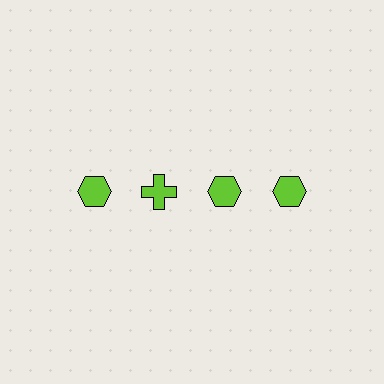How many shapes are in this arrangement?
There are 4 shapes arranged in a grid pattern.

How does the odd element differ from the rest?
It has a different shape: cross instead of hexagon.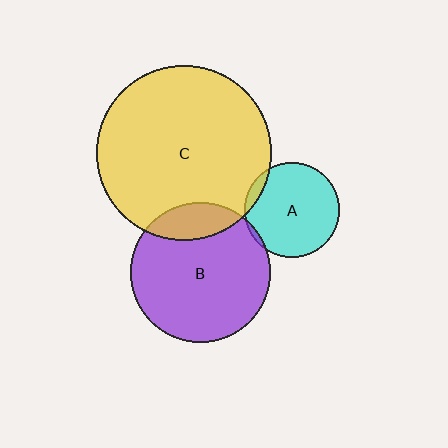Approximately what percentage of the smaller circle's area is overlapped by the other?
Approximately 5%.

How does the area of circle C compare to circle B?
Approximately 1.6 times.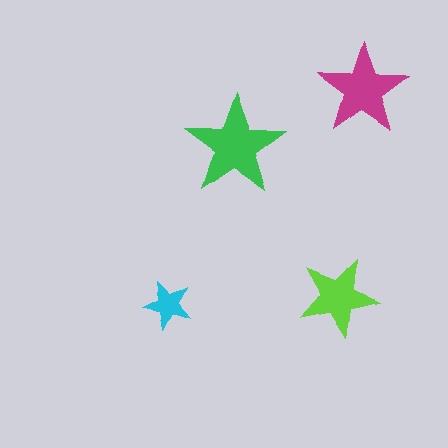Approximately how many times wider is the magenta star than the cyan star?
About 2 times wider.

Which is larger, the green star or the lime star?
The green one.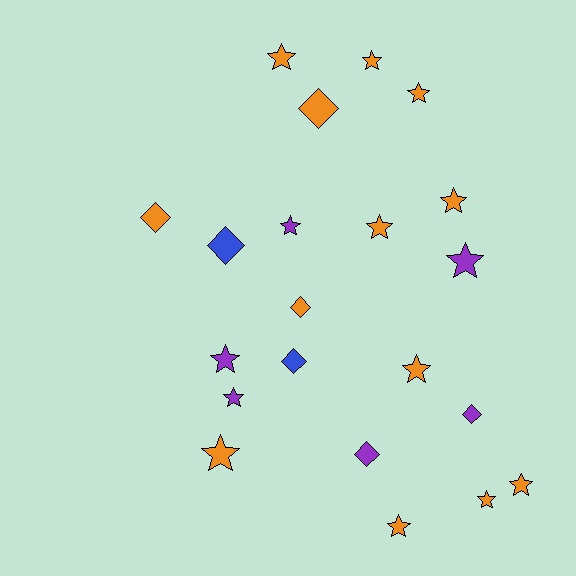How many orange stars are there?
There are 10 orange stars.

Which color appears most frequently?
Orange, with 13 objects.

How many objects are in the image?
There are 21 objects.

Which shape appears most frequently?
Star, with 14 objects.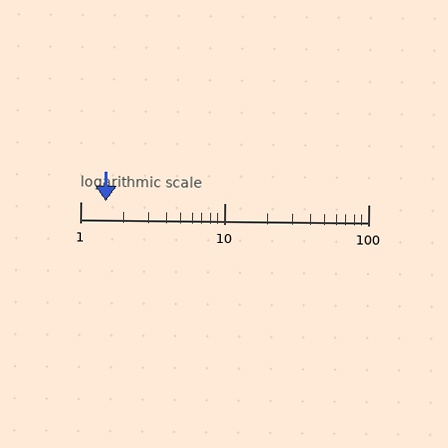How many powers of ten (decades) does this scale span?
The scale spans 2 decades, from 1 to 100.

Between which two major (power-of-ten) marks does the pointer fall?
The pointer is between 1 and 10.